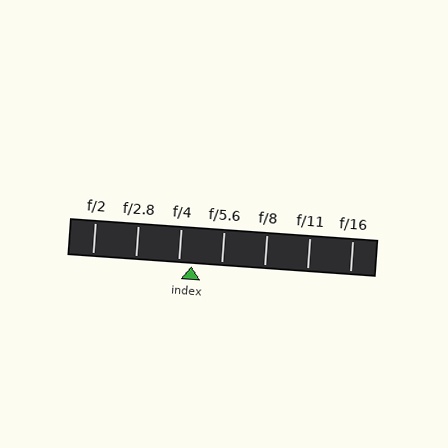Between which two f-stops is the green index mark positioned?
The index mark is between f/4 and f/5.6.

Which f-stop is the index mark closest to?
The index mark is closest to f/4.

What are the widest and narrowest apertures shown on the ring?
The widest aperture shown is f/2 and the narrowest is f/16.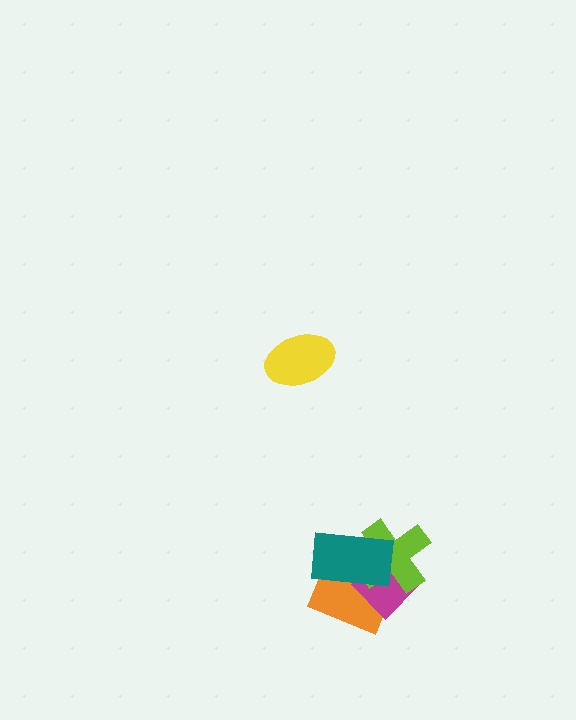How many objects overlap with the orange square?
3 objects overlap with the orange square.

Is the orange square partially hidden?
Yes, it is partially covered by another shape.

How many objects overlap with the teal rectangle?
3 objects overlap with the teal rectangle.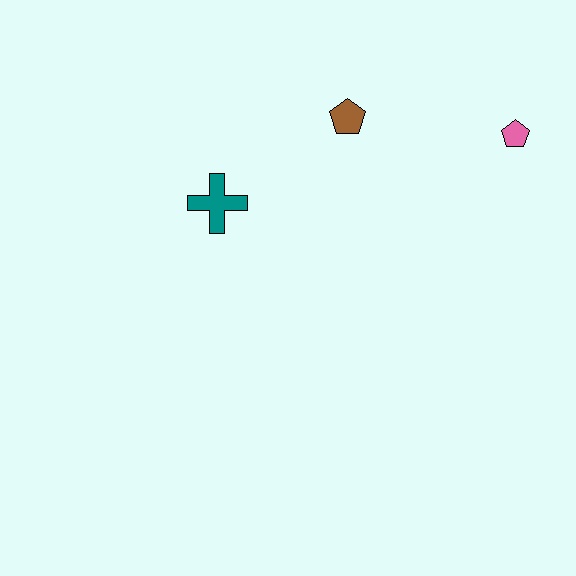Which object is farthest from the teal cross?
The pink pentagon is farthest from the teal cross.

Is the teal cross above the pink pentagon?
No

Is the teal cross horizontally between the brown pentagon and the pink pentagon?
No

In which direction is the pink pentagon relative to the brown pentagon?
The pink pentagon is to the right of the brown pentagon.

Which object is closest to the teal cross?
The brown pentagon is closest to the teal cross.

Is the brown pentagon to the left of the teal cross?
No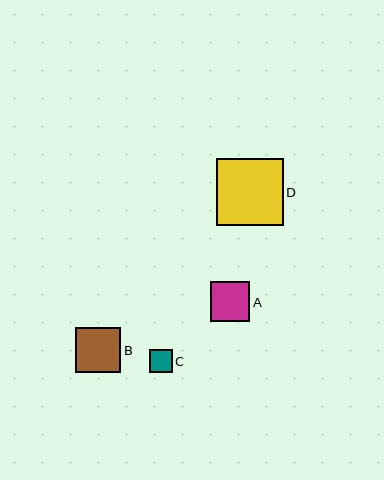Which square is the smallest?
Square C is the smallest with a size of approximately 23 pixels.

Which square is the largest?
Square D is the largest with a size of approximately 67 pixels.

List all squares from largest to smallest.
From largest to smallest: D, B, A, C.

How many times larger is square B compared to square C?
Square B is approximately 2.0 times the size of square C.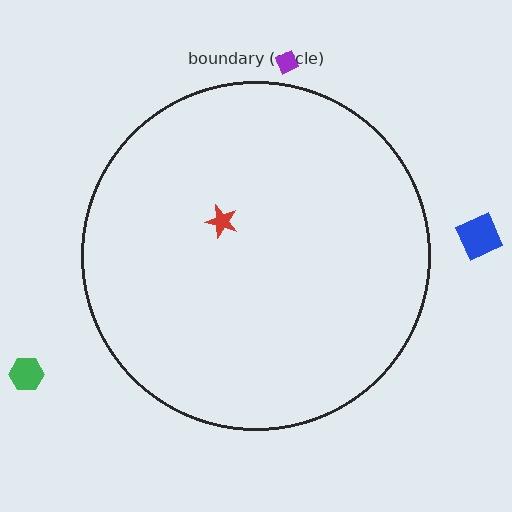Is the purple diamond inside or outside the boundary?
Outside.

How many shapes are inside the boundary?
1 inside, 3 outside.